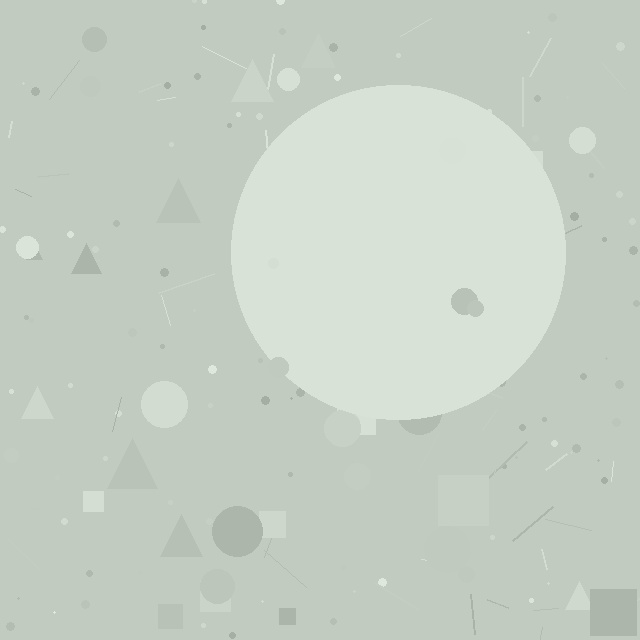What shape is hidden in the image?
A circle is hidden in the image.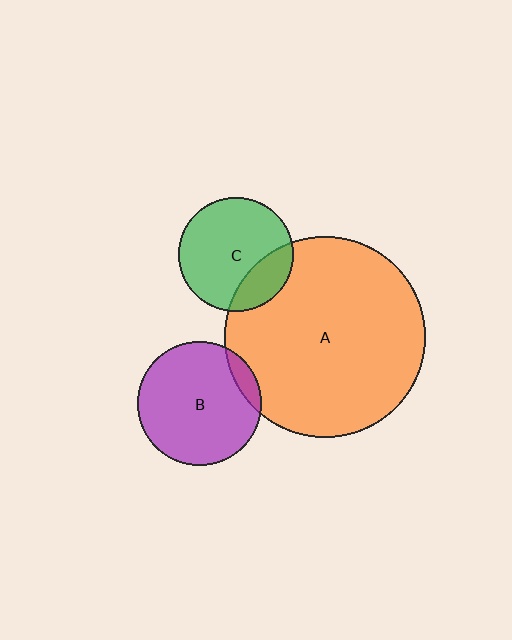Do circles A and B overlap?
Yes.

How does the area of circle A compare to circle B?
Approximately 2.6 times.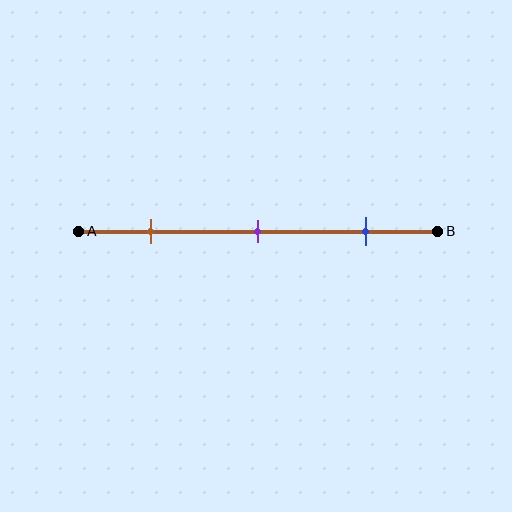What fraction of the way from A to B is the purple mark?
The purple mark is approximately 50% (0.5) of the way from A to B.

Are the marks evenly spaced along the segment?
Yes, the marks are approximately evenly spaced.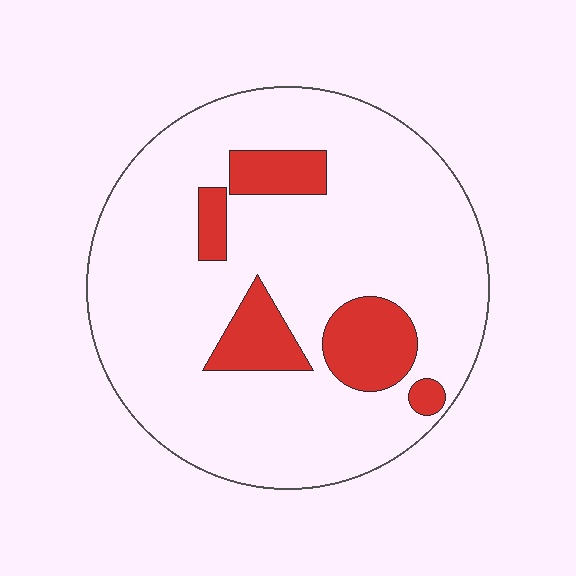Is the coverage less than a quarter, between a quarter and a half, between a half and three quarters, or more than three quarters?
Less than a quarter.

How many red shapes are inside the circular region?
5.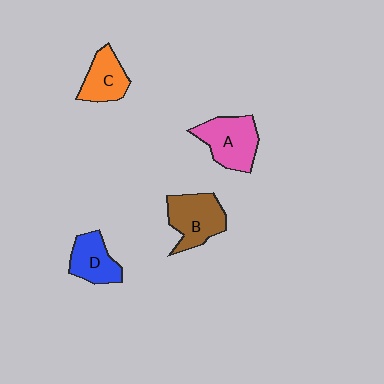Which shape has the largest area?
Shape A (pink).